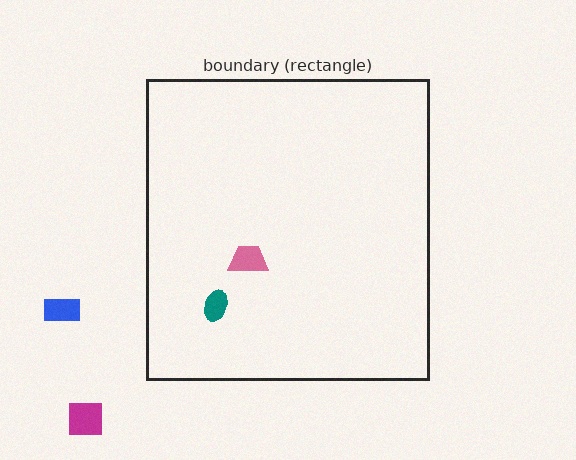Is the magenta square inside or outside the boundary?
Outside.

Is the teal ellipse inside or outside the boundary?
Inside.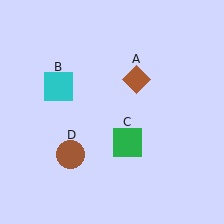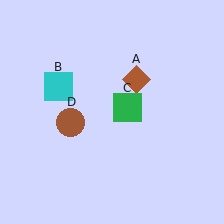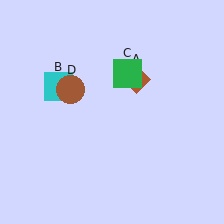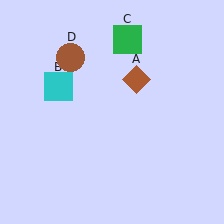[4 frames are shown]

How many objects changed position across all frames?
2 objects changed position: green square (object C), brown circle (object D).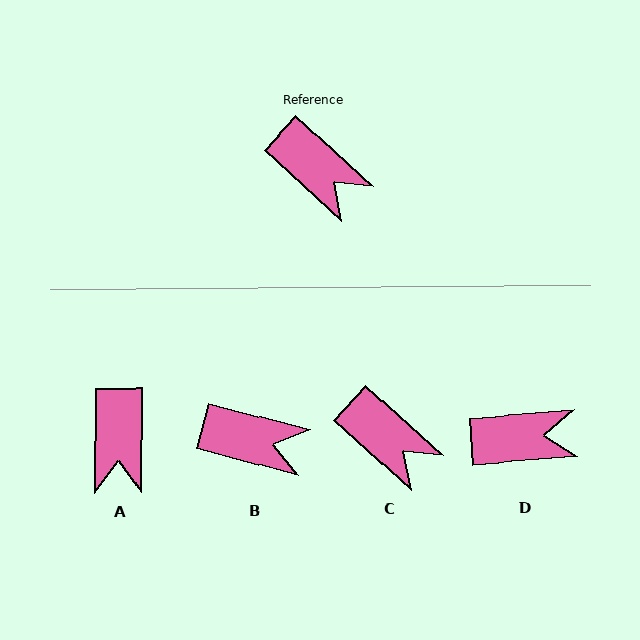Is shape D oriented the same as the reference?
No, it is off by about 47 degrees.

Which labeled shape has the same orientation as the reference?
C.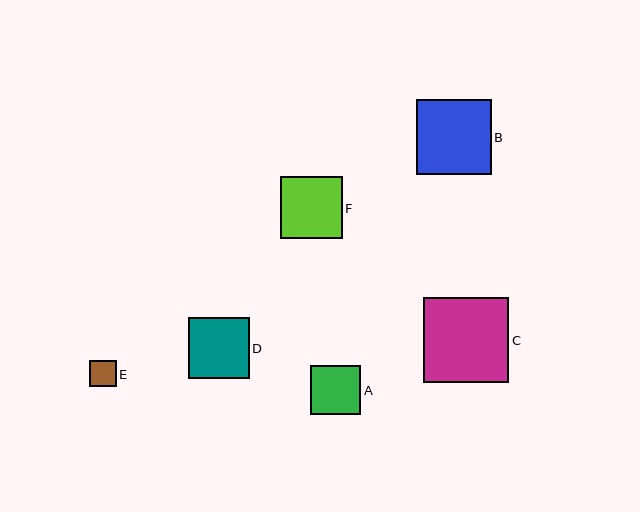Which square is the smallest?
Square E is the smallest with a size of approximately 26 pixels.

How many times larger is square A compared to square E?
Square A is approximately 1.9 times the size of square E.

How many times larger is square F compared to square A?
Square F is approximately 1.2 times the size of square A.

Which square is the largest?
Square C is the largest with a size of approximately 85 pixels.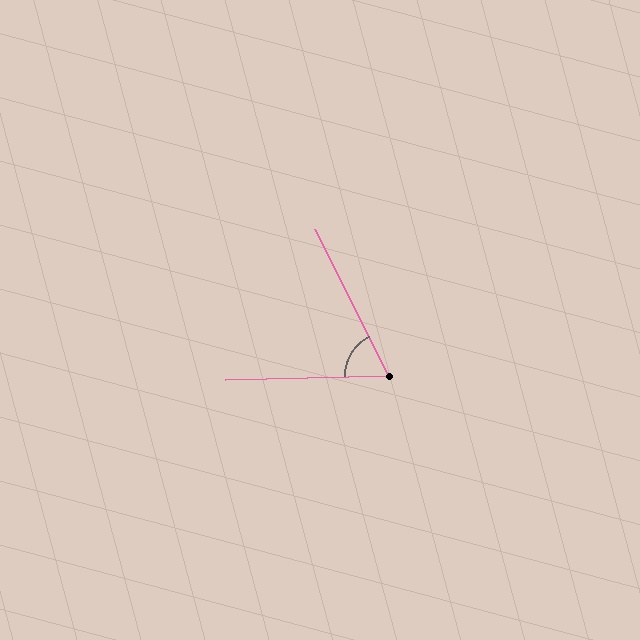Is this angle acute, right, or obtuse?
It is acute.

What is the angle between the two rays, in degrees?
Approximately 65 degrees.